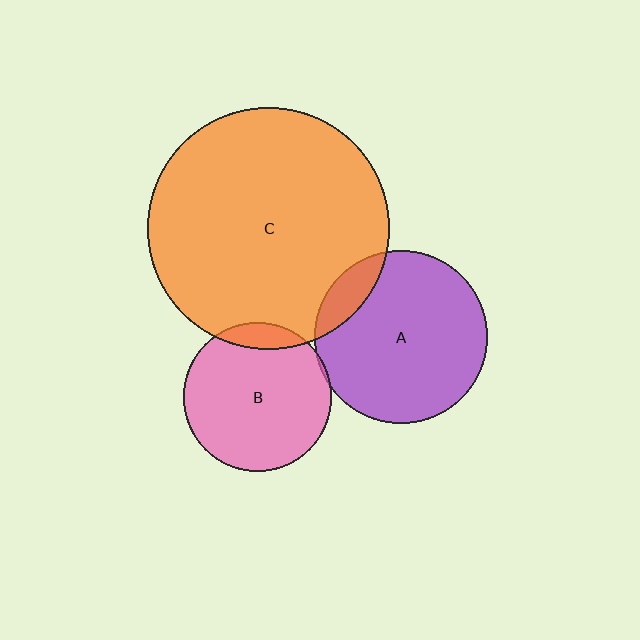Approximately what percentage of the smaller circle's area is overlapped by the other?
Approximately 5%.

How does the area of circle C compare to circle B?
Approximately 2.6 times.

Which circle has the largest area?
Circle C (orange).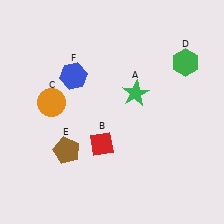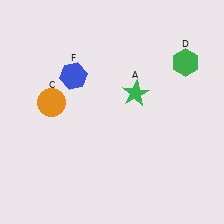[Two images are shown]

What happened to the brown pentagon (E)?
The brown pentagon (E) was removed in Image 2. It was in the bottom-left area of Image 1.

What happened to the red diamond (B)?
The red diamond (B) was removed in Image 2. It was in the bottom-left area of Image 1.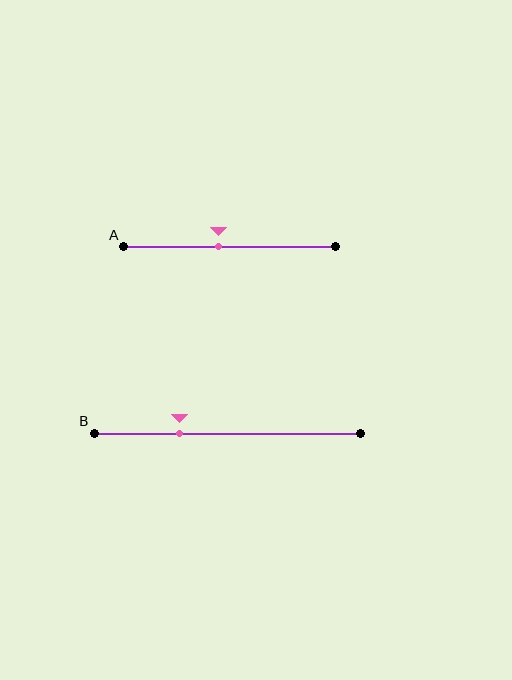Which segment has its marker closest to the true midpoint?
Segment A has its marker closest to the true midpoint.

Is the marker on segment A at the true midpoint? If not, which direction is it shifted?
No, the marker on segment A is shifted to the left by about 5% of the segment length.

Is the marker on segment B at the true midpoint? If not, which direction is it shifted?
No, the marker on segment B is shifted to the left by about 18% of the segment length.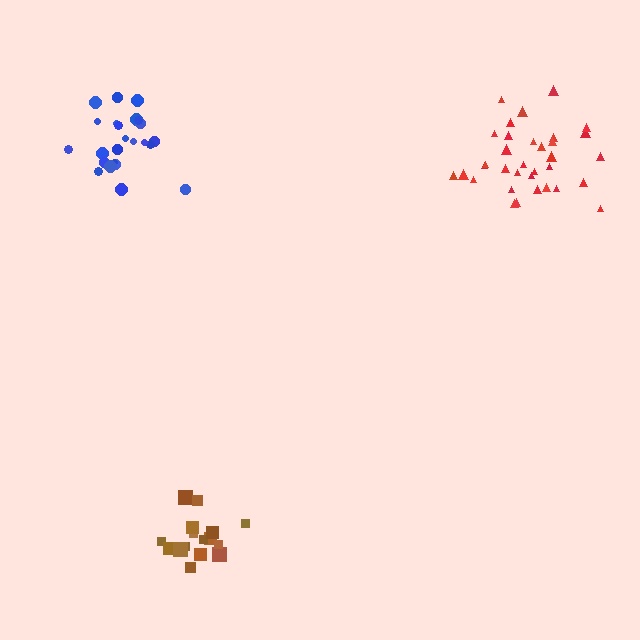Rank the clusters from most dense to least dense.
blue, brown, red.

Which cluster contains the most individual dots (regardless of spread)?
Red (34).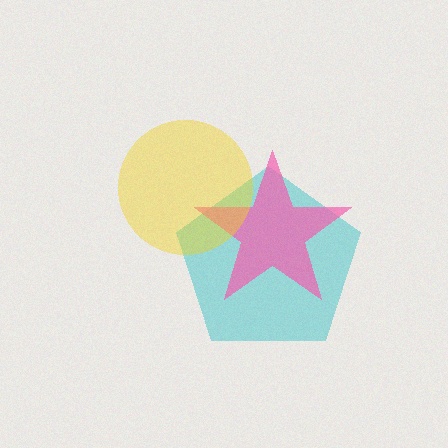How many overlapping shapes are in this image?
There are 3 overlapping shapes in the image.